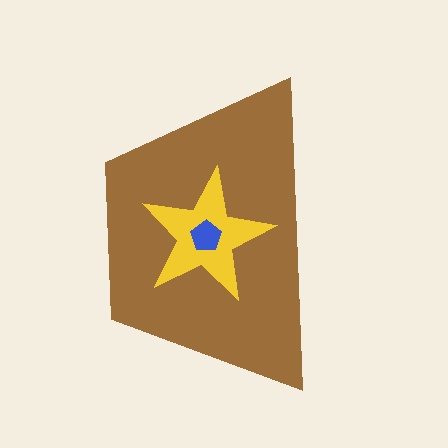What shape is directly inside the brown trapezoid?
The yellow star.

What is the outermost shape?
The brown trapezoid.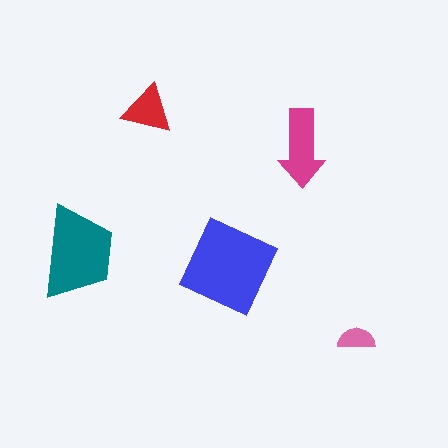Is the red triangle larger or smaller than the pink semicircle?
Larger.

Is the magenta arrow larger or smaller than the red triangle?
Larger.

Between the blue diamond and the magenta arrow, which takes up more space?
The blue diamond.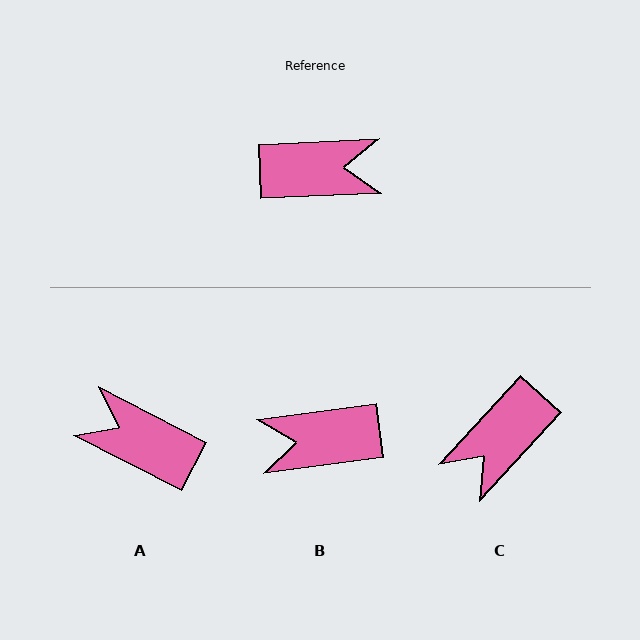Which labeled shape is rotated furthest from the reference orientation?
B, about 175 degrees away.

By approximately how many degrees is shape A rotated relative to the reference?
Approximately 150 degrees counter-clockwise.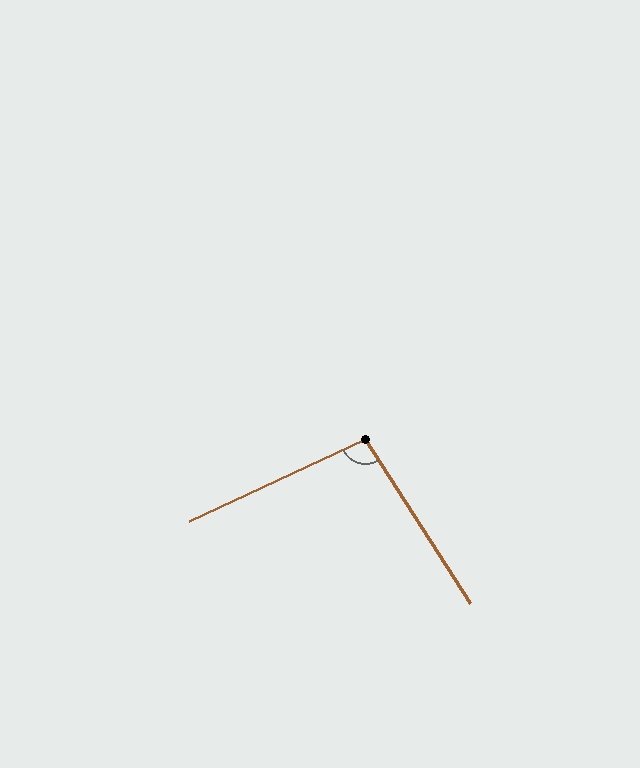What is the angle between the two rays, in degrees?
Approximately 98 degrees.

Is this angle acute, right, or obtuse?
It is obtuse.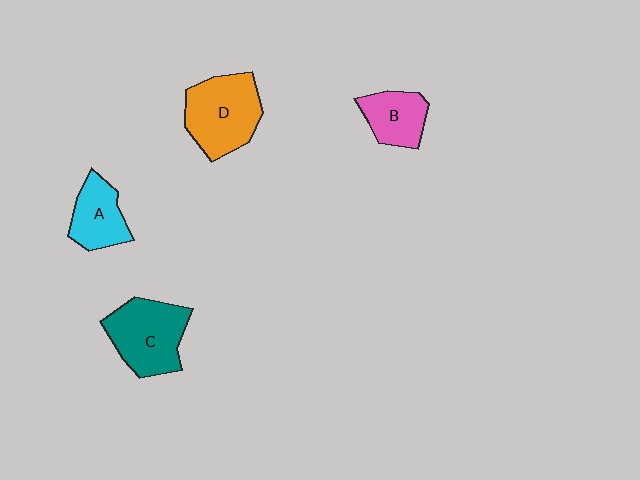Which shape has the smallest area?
Shape B (pink).